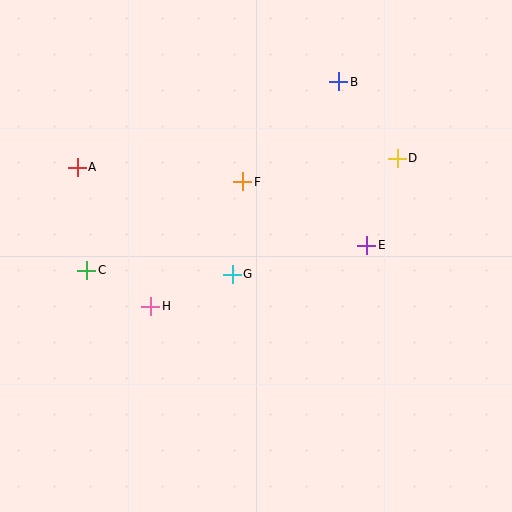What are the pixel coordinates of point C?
Point C is at (87, 270).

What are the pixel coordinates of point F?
Point F is at (243, 182).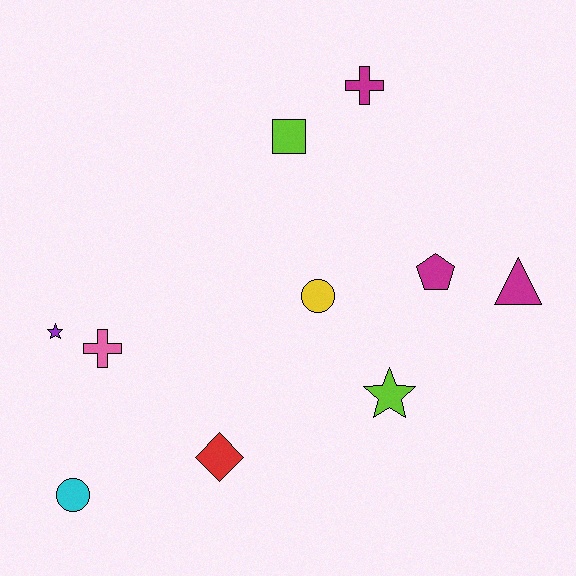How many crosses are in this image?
There are 2 crosses.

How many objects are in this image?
There are 10 objects.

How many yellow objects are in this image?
There is 1 yellow object.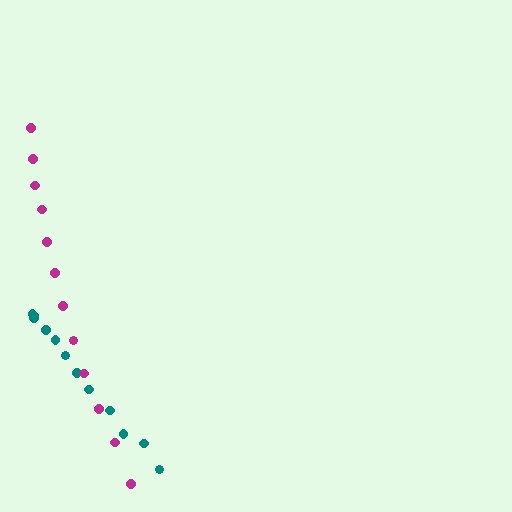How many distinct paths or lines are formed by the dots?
There are 2 distinct paths.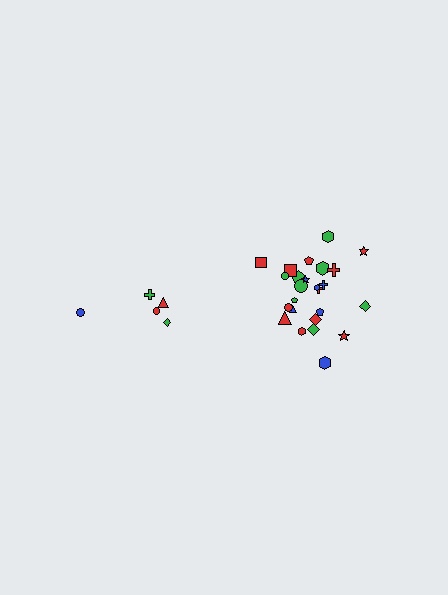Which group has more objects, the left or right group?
The right group.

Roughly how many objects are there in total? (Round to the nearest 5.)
Roughly 30 objects in total.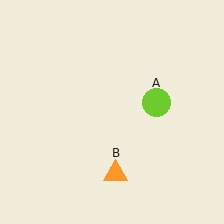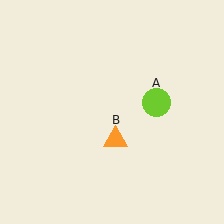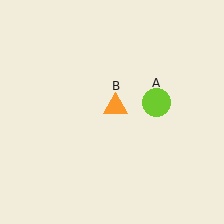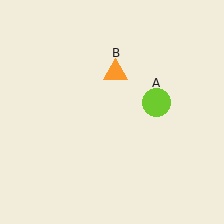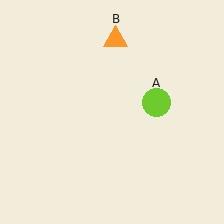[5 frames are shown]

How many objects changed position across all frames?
1 object changed position: orange triangle (object B).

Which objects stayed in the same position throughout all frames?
Lime circle (object A) remained stationary.